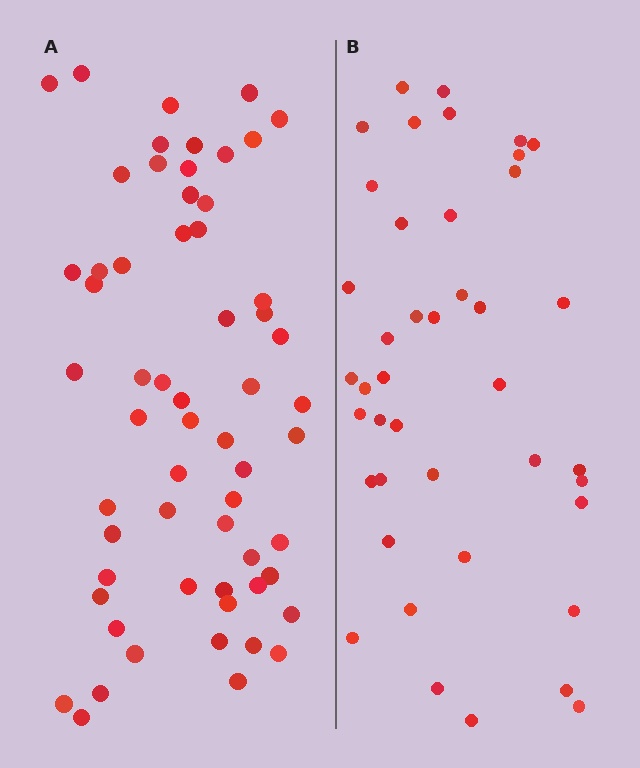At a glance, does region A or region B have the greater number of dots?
Region A (the left region) has more dots.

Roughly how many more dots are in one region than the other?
Region A has approximately 20 more dots than region B.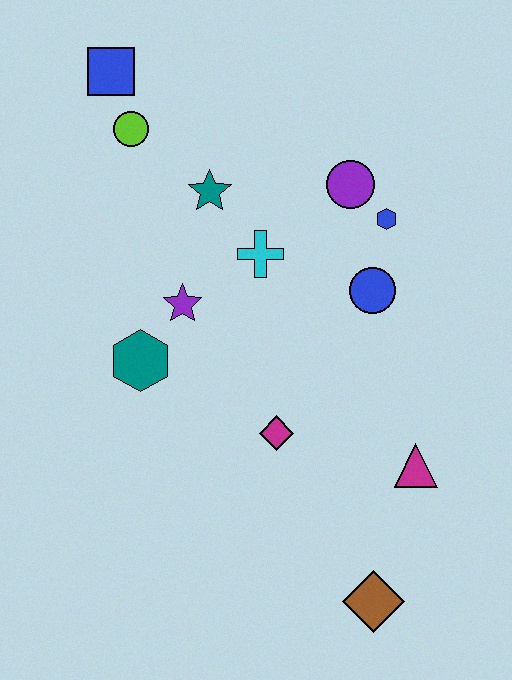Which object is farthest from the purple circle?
The brown diamond is farthest from the purple circle.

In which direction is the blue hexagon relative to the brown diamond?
The blue hexagon is above the brown diamond.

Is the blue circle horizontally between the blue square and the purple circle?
No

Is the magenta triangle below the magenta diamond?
Yes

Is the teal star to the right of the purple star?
Yes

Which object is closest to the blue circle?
The blue hexagon is closest to the blue circle.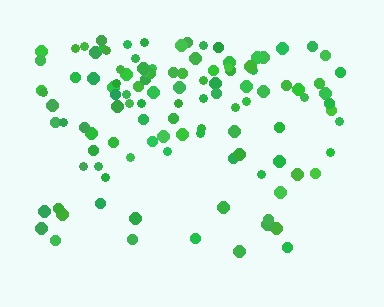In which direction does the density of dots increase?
From bottom to top, with the top side densest.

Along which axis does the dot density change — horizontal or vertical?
Vertical.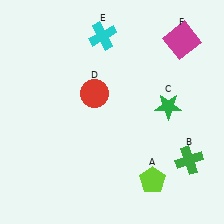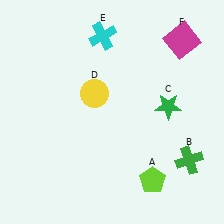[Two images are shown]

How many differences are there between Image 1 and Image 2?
There is 1 difference between the two images.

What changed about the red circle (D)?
In Image 1, D is red. In Image 2, it changed to yellow.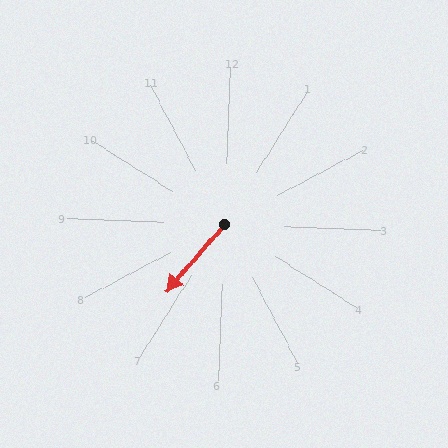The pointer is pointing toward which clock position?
Roughly 7 o'clock.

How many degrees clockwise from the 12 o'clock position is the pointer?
Approximately 218 degrees.